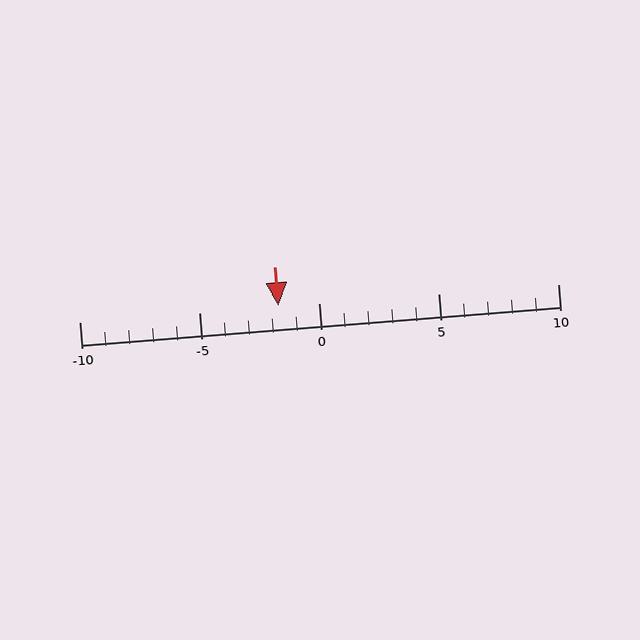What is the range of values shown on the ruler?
The ruler shows values from -10 to 10.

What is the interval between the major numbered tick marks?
The major tick marks are spaced 5 units apart.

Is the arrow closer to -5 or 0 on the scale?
The arrow is closer to 0.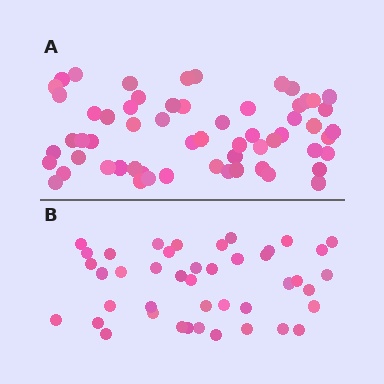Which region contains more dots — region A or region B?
Region A (the top region) has more dots.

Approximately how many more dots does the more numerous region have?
Region A has approximately 15 more dots than region B.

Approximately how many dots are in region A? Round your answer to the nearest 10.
About 60 dots.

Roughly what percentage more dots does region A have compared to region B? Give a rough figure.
About 40% more.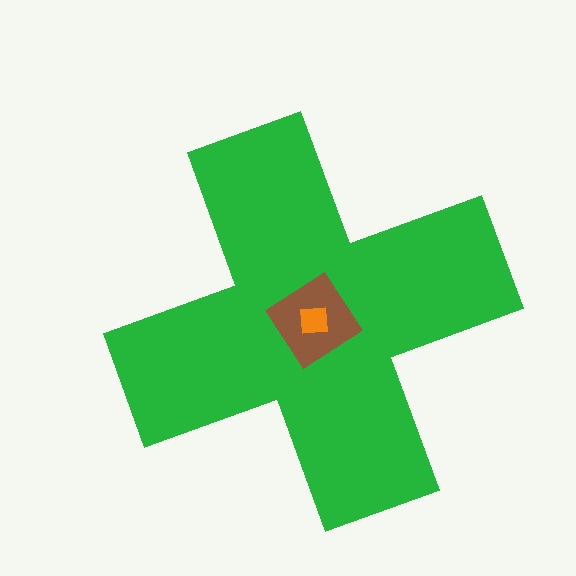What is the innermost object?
The orange square.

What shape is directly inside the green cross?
The brown diamond.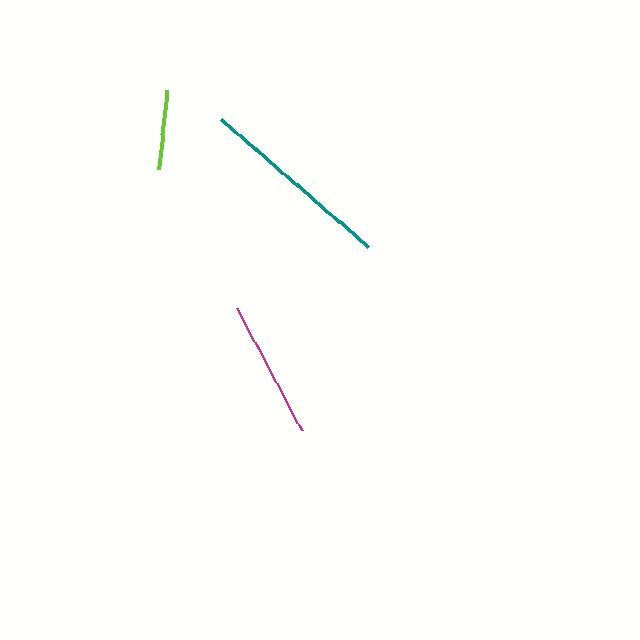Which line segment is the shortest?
The lime line is the shortest at approximately 79 pixels.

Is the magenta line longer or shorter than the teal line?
The teal line is longer than the magenta line.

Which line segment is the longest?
The teal line is the longest at approximately 195 pixels.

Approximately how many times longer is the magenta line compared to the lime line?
The magenta line is approximately 1.7 times the length of the lime line.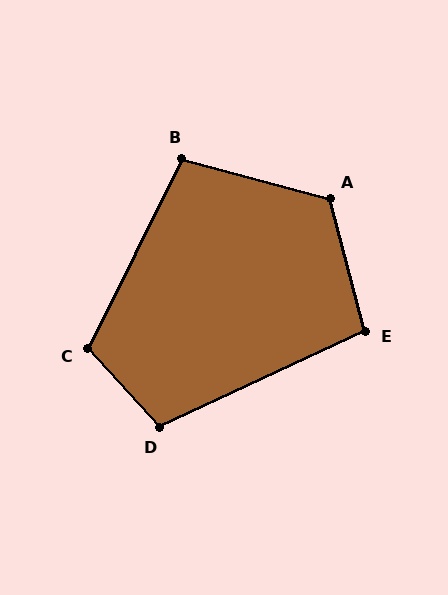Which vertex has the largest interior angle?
A, at approximately 120 degrees.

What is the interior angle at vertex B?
Approximately 101 degrees (obtuse).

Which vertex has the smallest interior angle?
E, at approximately 100 degrees.